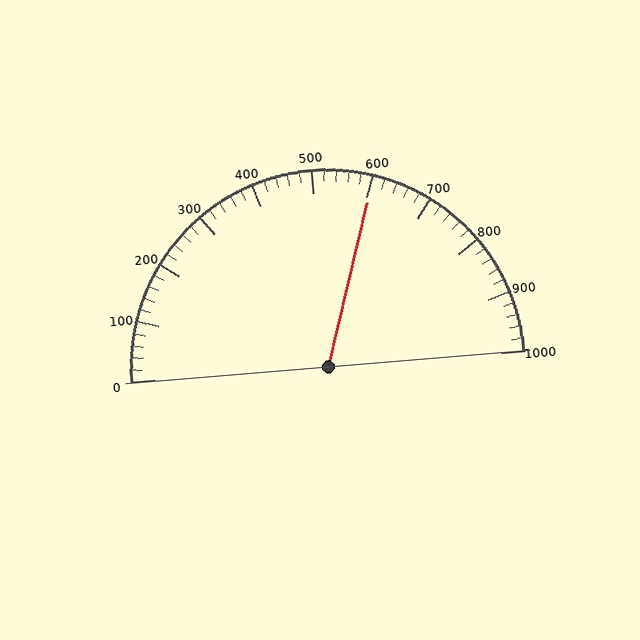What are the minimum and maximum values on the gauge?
The gauge ranges from 0 to 1000.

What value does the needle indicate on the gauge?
The needle indicates approximately 600.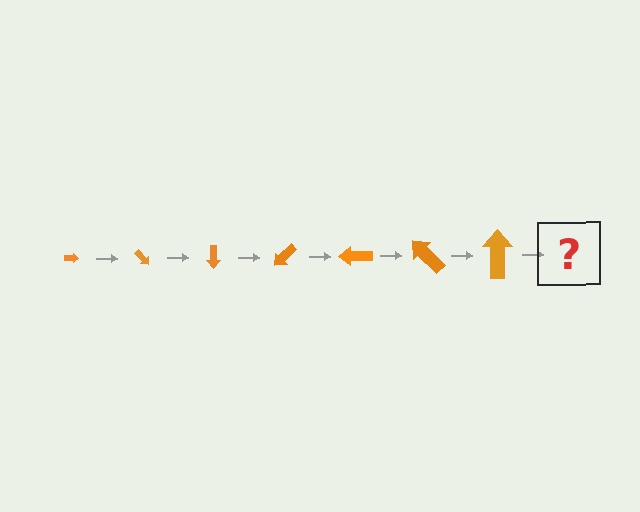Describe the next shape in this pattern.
It should be an arrow, larger than the previous one and rotated 315 degrees from the start.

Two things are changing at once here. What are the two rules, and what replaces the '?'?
The two rules are that the arrow grows larger each step and it rotates 45 degrees each step. The '?' should be an arrow, larger than the previous one and rotated 315 degrees from the start.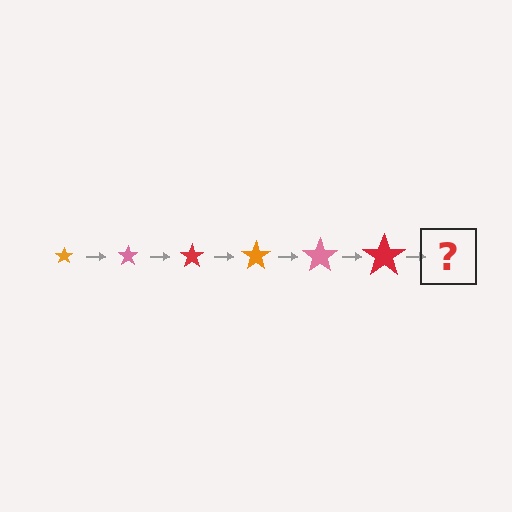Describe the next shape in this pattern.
It should be an orange star, larger than the previous one.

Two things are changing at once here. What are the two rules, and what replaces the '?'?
The two rules are that the star grows larger each step and the color cycles through orange, pink, and red. The '?' should be an orange star, larger than the previous one.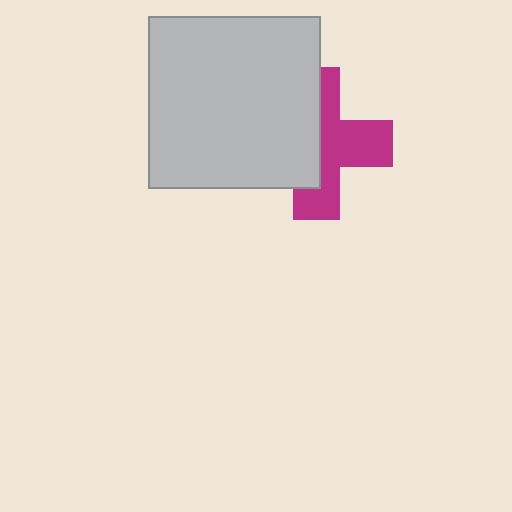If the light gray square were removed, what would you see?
You would see the complete magenta cross.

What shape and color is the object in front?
The object in front is a light gray square.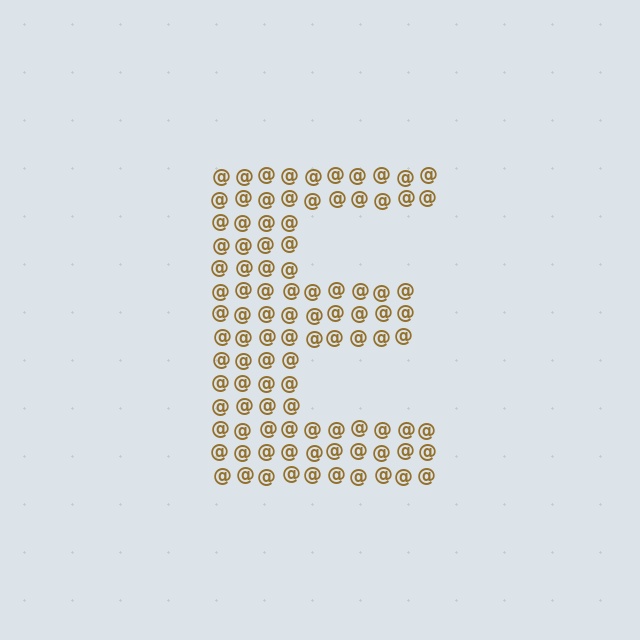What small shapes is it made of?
It is made of small at signs.